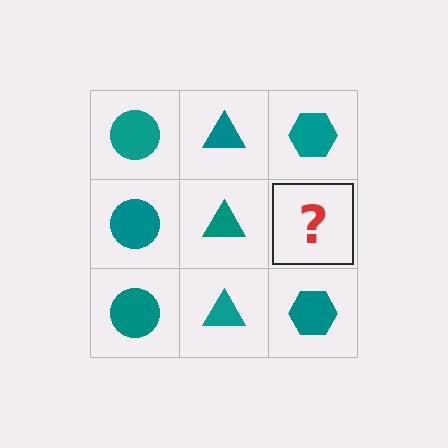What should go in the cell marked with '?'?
The missing cell should contain a teal hexagon.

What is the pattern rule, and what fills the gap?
The rule is that each column has a consistent shape. The gap should be filled with a teal hexagon.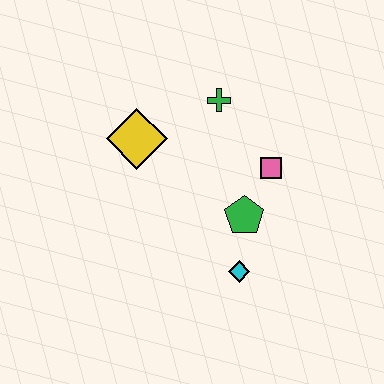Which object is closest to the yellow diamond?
The green cross is closest to the yellow diamond.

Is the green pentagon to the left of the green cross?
No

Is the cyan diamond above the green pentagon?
No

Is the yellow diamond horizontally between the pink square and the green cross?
No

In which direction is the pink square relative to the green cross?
The pink square is below the green cross.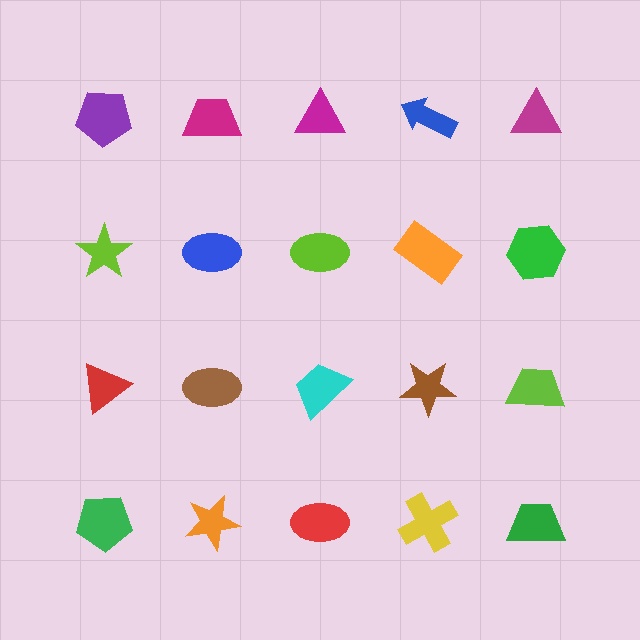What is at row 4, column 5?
A green trapezoid.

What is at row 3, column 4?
A brown star.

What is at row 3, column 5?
A lime trapezoid.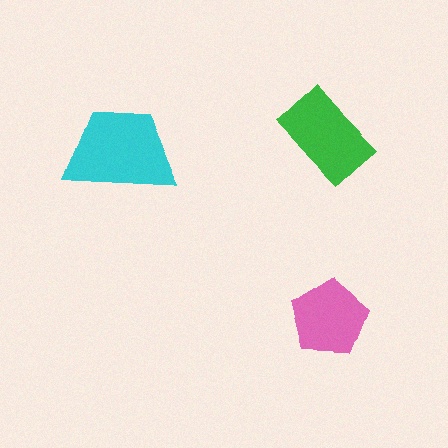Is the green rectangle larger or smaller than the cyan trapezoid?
Smaller.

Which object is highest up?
The green rectangle is topmost.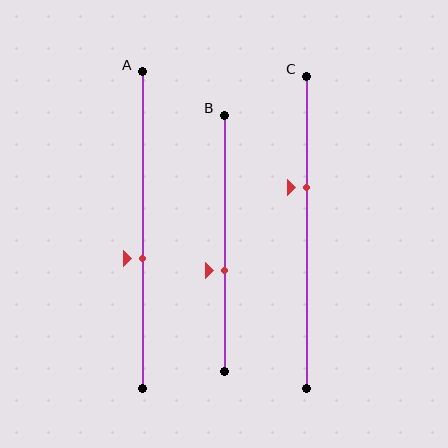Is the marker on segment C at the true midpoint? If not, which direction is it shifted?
No, the marker on segment C is shifted upward by about 14% of the segment length.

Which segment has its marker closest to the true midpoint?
Segment A has its marker closest to the true midpoint.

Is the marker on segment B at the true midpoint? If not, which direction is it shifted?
No, the marker on segment B is shifted downward by about 11% of the segment length.